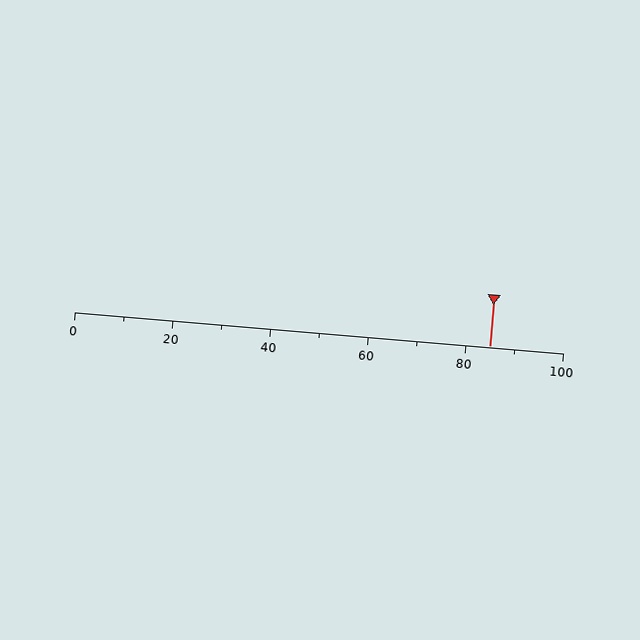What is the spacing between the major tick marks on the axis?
The major ticks are spaced 20 apart.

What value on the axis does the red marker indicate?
The marker indicates approximately 85.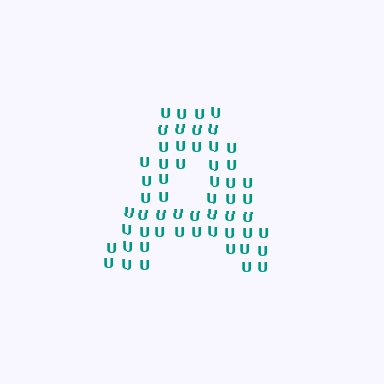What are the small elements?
The small elements are letter U's.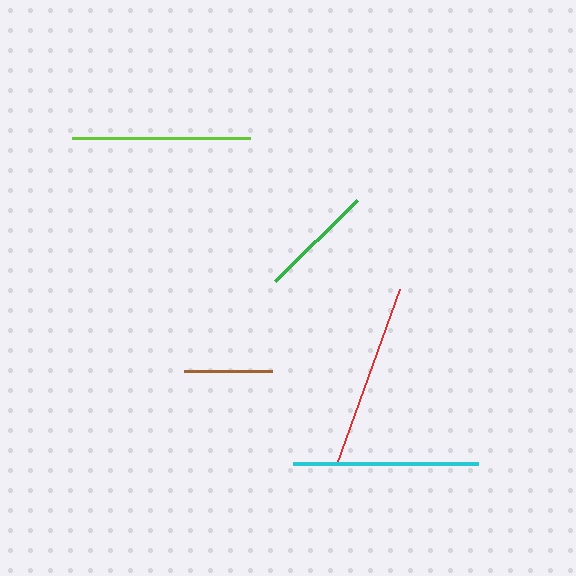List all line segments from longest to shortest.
From longest to shortest: red, cyan, lime, green, brown.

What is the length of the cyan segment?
The cyan segment is approximately 185 pixels long.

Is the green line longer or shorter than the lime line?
The lime line is longer than the green line.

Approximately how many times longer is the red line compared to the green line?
The red line is approximately 1.6 times the length of the green line.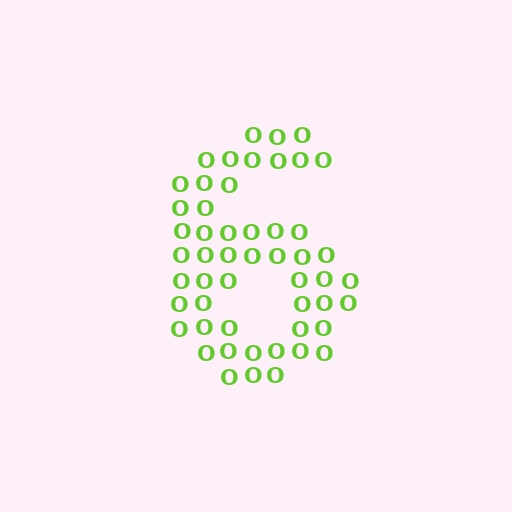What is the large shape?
The large shape is the digit 6.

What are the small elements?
The small elements are letter O's.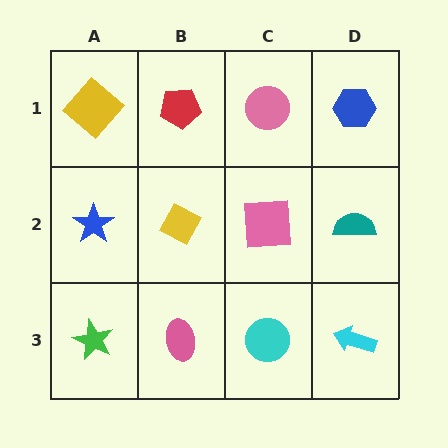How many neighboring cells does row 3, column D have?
2.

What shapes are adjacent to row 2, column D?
A blue hexagon (row 1, column D), a cyan arrow (row 3, column D), a pink square (row 2, column C).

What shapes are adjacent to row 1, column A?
A blue star (row 2, column A), a red pentagon (row 1, column B).